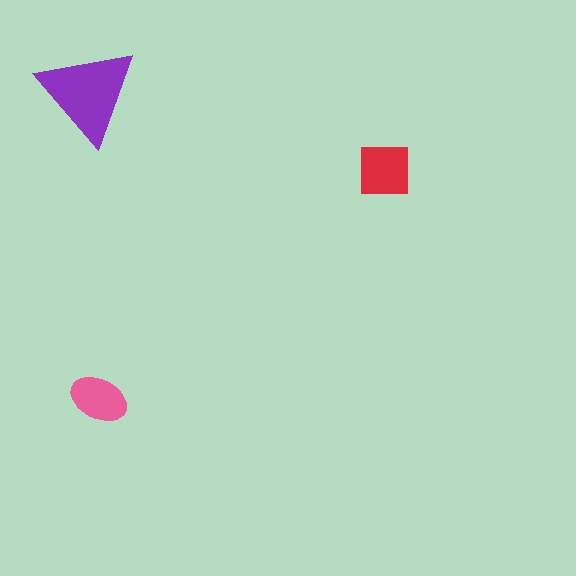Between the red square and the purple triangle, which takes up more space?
The purple triangle.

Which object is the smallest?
The pink ellipse.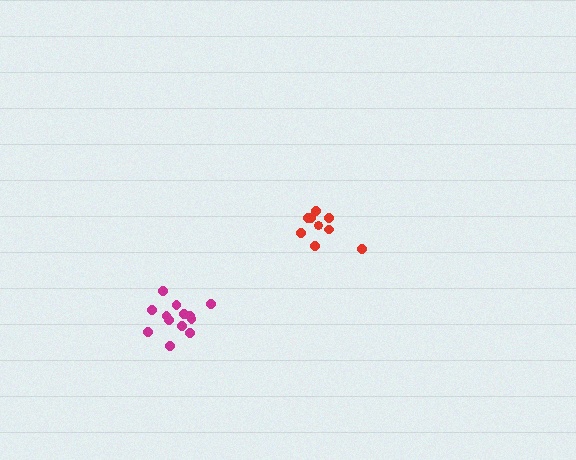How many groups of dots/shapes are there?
There are 2 groups.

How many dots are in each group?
Group 1: 13 dots, Group 2: 9 dots (22 total).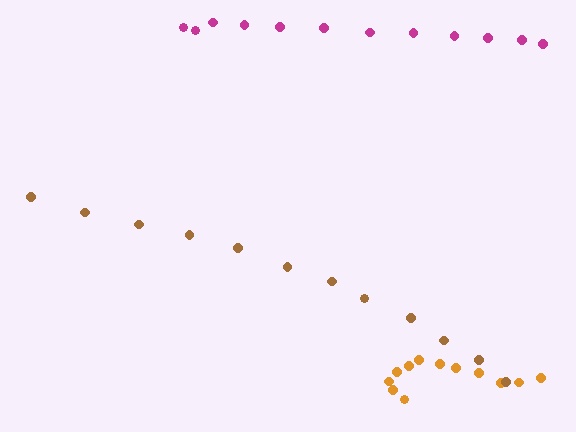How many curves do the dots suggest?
There are 3 distinct paths.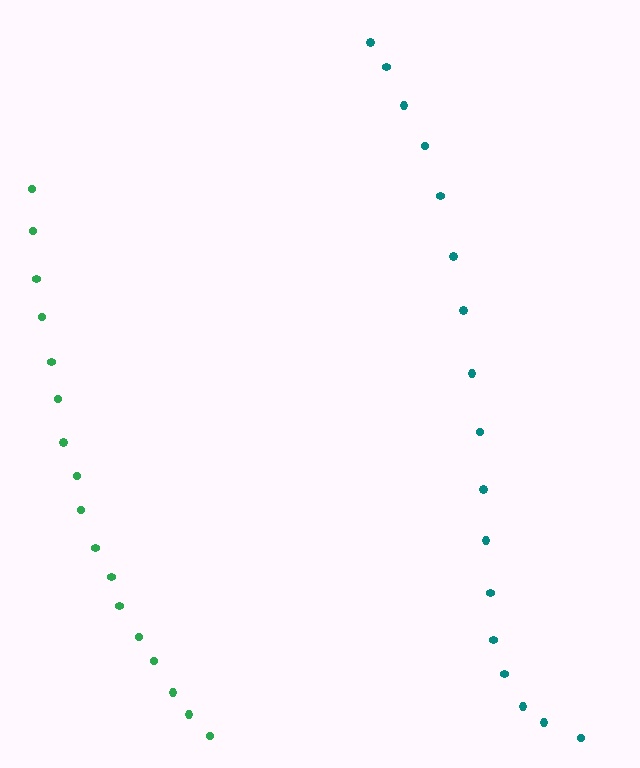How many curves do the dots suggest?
There are 2 distinct paths.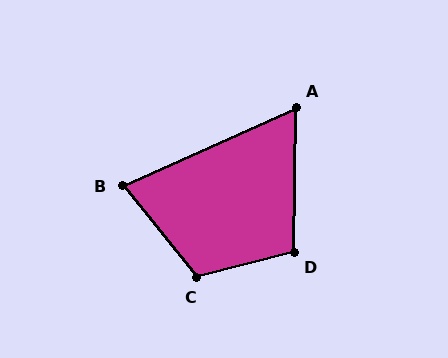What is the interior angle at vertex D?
Approximately 105 degrees (obtuse).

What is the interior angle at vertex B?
Approximately 75 degrees (acute).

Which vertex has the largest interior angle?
C, at approximately 115 degrees.